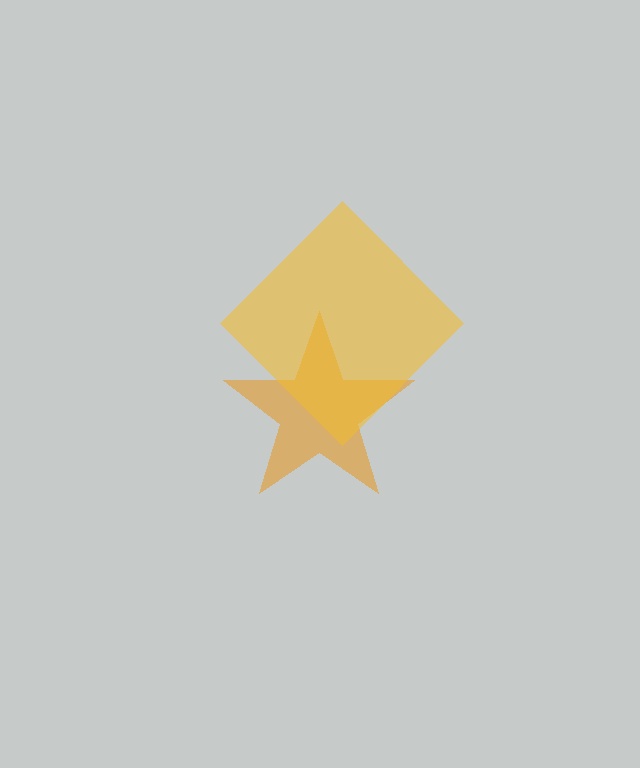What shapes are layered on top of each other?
The layered shapes are: an orange star, a yellow diamond.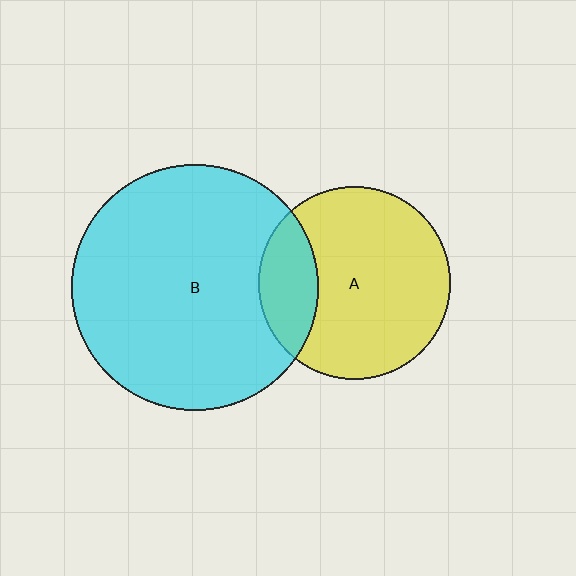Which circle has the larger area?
Circle B (cyan).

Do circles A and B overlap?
Yes.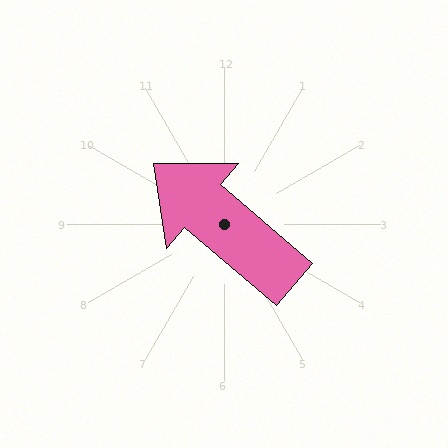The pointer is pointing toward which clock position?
Roughly 10 o'clock.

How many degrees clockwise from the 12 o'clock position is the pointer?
Approximately 310 degrees.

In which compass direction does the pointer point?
Northwest.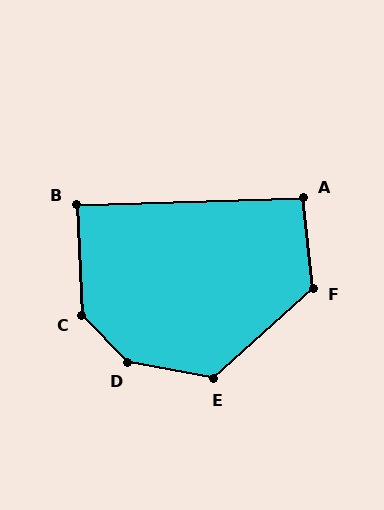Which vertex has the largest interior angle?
D, at approximately 144 degrees.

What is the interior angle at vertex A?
Approximately 94 degrees (approximately right).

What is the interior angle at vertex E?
Approximately 127 degrees (obtuse).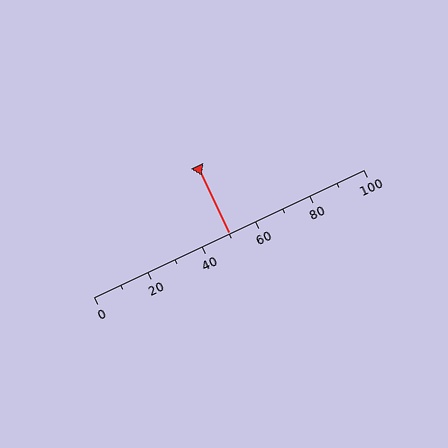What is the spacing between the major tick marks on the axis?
The major ticks are spaced 20 apart.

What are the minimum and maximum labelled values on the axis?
The axis runs from 0 to 100.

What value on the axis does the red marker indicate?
The marker indicates approximately 50.